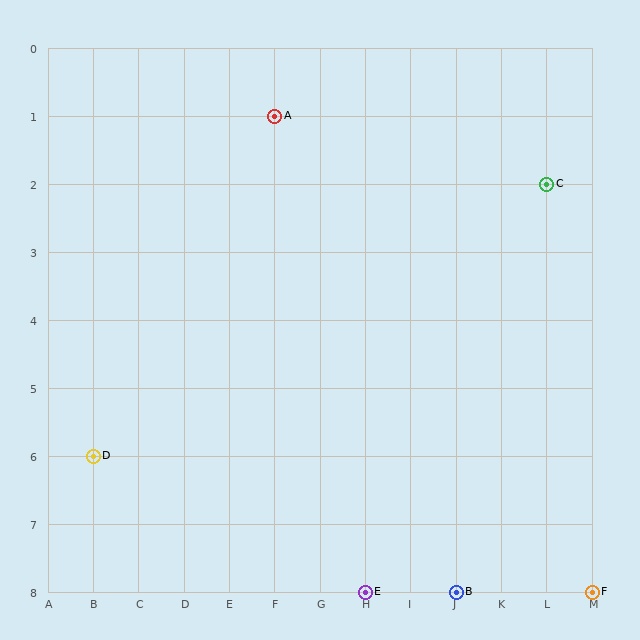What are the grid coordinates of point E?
Point E is at grid coordinates (H, 8).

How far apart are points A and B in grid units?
Points A and B are 4 columns and 7 rows apart (about 8.1 grid units diagonally).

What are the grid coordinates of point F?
Point F is at grid coordinates (M, 8).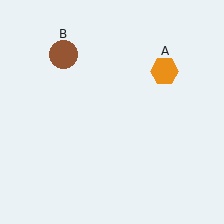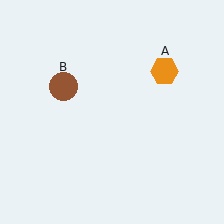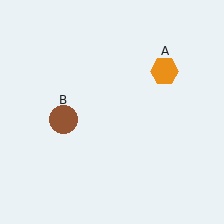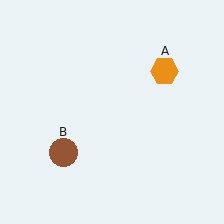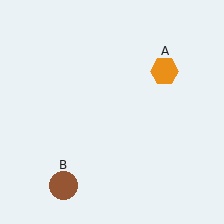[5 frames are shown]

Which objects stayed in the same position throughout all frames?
Orange hexagon (object A) remained stationary.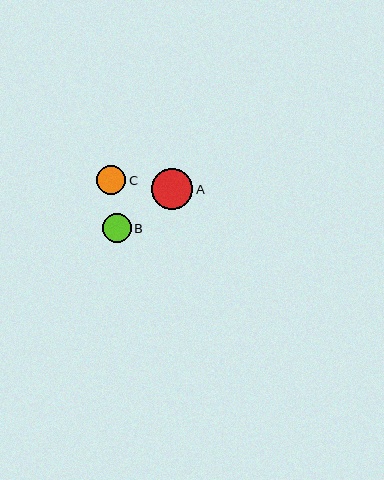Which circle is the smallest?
Circle B is the smallest with a size of approximately 29 pixels.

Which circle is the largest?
Circle A is the largest with a size of approximately 41 pixels.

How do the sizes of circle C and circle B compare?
Circle C and circle B are approximately the same size.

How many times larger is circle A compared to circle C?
Circle A is approximately 1.4 times the size of circle C.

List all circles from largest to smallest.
From largest to smallest: A, C, B.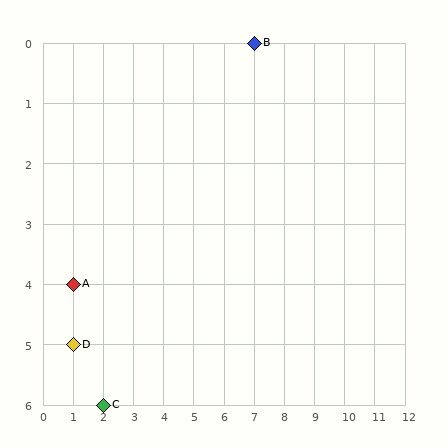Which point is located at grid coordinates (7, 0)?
Point B is at (7, 0).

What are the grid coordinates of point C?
Point C is at grid coordinates (2, 6).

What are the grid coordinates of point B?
Point B is at grid coordinates (7, 0).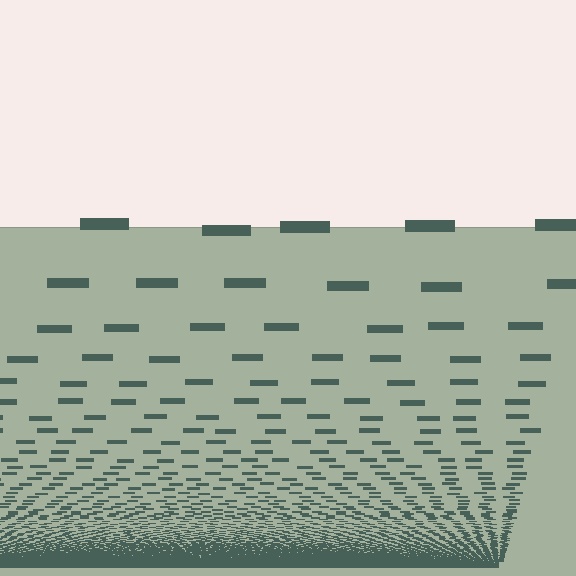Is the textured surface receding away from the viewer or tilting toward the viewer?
The surface appears to tilt toward the viewer. Texture elements get larger and sparser toward the top.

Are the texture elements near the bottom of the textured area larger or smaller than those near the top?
Smaller. The gradient is inverted — elements near the bottom are smaller and denser.